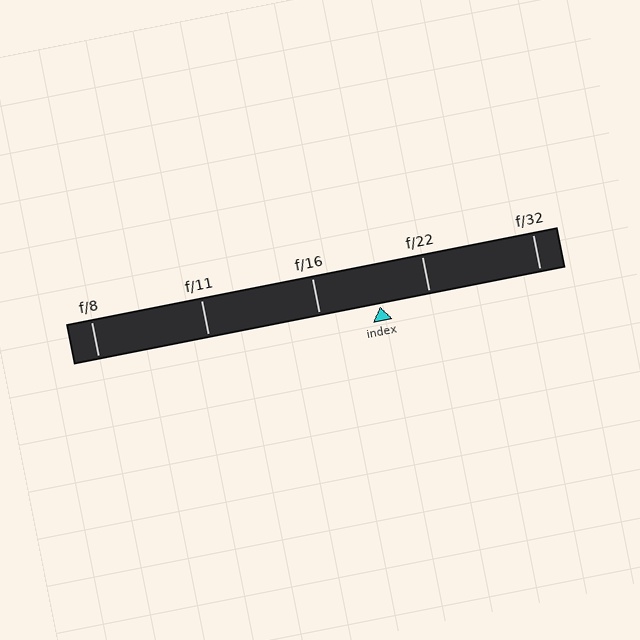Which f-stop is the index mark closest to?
The index mark is closest to f/22.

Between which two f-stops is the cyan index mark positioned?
The index mark is between f/16 and f/22.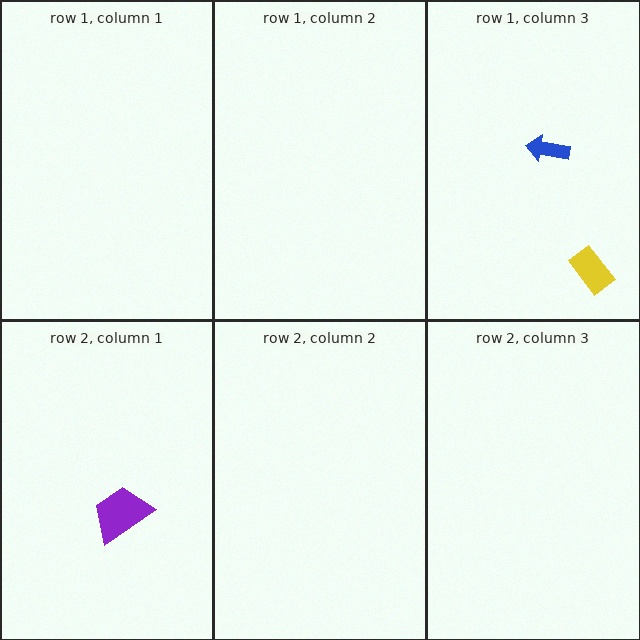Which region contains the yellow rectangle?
The row 1, column 3 region.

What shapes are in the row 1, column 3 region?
The yellow rectangle, the blue arrow.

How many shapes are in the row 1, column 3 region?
2.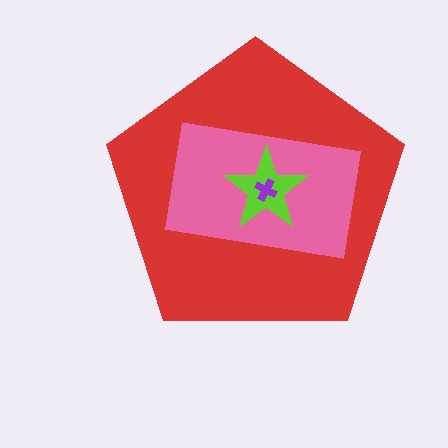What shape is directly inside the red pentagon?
The pink rectangle.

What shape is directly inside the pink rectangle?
The lime star.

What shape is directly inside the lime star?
The purple cross.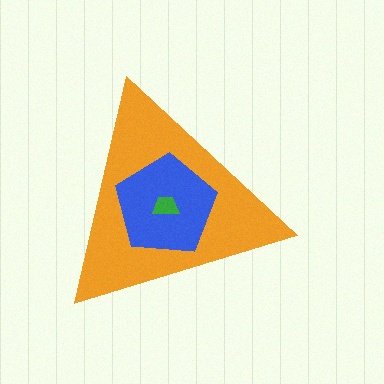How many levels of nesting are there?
3.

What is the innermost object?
The green trapezoid.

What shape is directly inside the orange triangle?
The blue pentagon.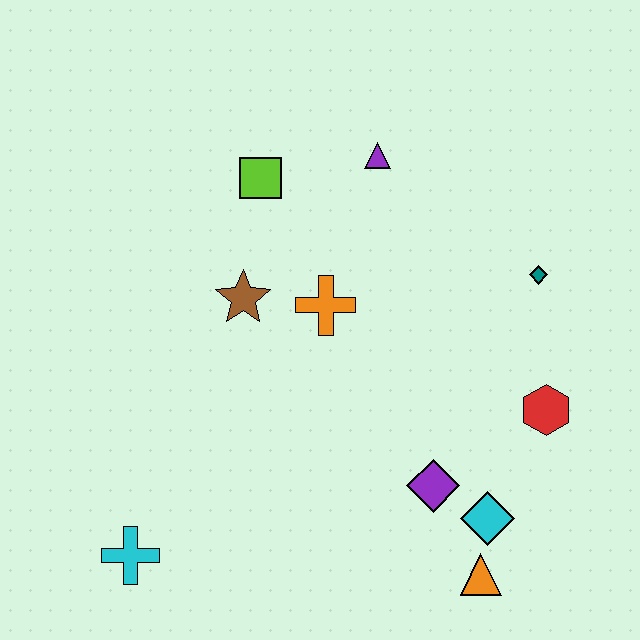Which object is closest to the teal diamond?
The red hexagon is closest to the teal diamond.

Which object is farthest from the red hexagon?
The cyan cross is farthest from the red hexagon.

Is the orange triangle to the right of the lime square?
Yes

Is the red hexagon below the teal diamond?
Yes